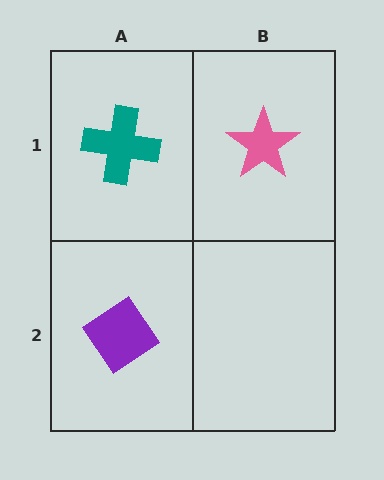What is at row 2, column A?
A purple diamond.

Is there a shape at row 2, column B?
No, that cell is empty.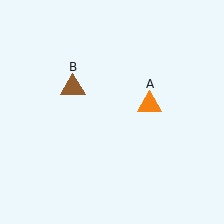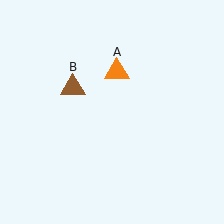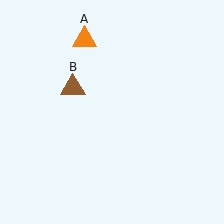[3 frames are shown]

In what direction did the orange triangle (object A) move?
The orange triangle (object A) moved up and to the left.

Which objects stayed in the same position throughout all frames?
Brown triangle (object B) remained stationary.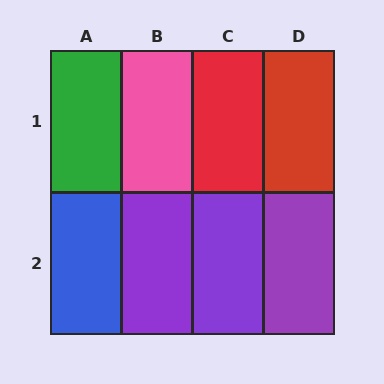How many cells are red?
2 cells are red.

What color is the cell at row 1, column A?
Green.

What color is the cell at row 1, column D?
Red.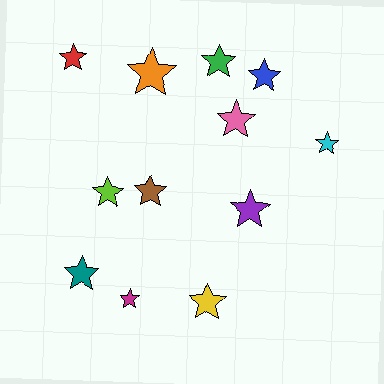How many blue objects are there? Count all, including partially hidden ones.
There is 1 blue object.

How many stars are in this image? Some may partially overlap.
There are 12 stars.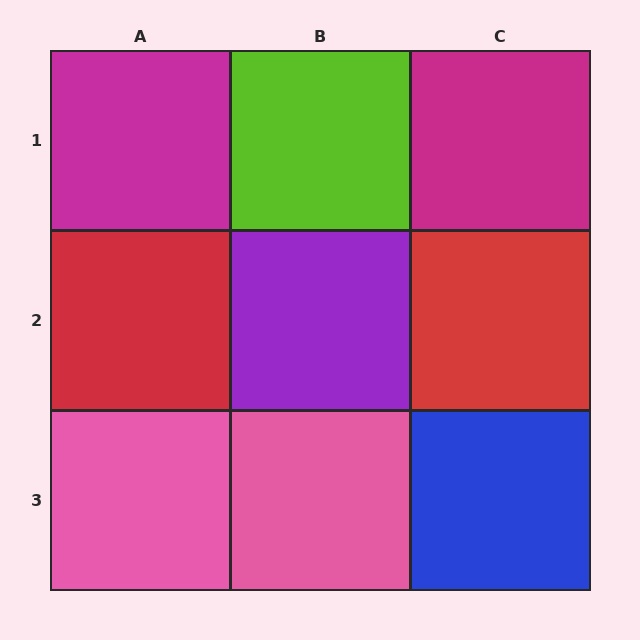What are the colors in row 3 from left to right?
Pink, pink, blue.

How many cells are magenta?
2 cells are magenta.